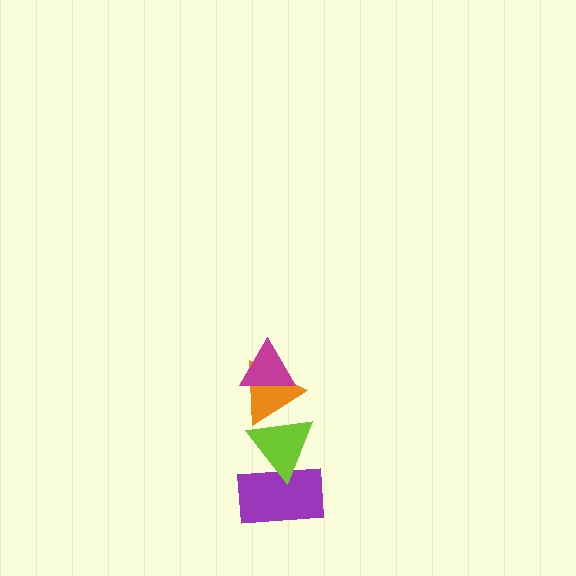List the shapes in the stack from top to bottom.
From top to bottom: the magenta triangle, the orange triangle, the lime triangle, the purple rectangle.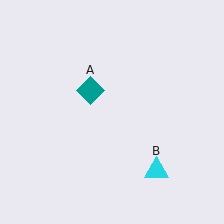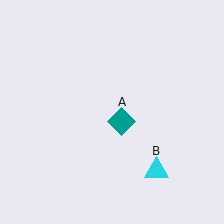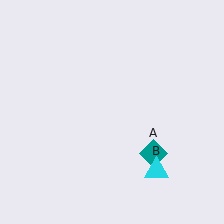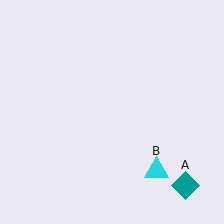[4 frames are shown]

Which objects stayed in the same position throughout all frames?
Cyan triangle (object B) remained stationary.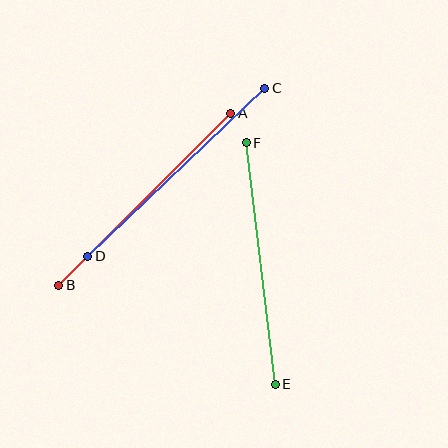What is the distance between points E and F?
The distance is approximately 243 pixels.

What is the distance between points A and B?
The distance is approximately 243 pixels.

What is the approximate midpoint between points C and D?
The midpoint is at approximately (176, 172) pixels.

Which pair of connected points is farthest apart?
Points C and D are farthest apart.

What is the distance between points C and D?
The distance is approximately 244 pixels.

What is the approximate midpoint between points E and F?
The midpoint is at approximately (261, 263) pixels.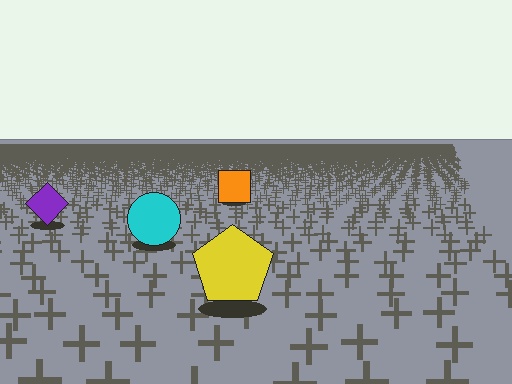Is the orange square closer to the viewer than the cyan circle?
No. The cyan circle is closer — you can tell from the texture gradient: the ground texture is coarser near it.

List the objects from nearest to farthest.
From nearest to farthest: the yellow pentagon, the cyan circle, the purple diamond, the orange square.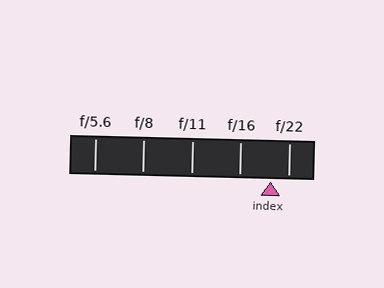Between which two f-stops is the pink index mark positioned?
The index mark is between f/16 and f/22.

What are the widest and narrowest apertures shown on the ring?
The widest aperture shown is f/5.6 and the narrowest is f/22.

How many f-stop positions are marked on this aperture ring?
There are 5 f-stop positions marked.